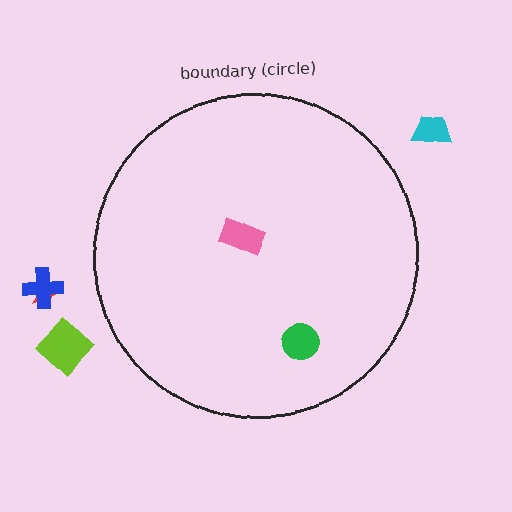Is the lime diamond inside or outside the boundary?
Outside.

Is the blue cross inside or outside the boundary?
Outside.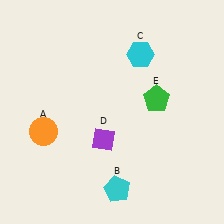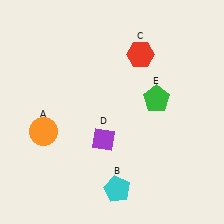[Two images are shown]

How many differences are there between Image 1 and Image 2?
There is 1 difference between the two images.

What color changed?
The hexagon (C) changed from cyan in Image 1 to red in Image 2.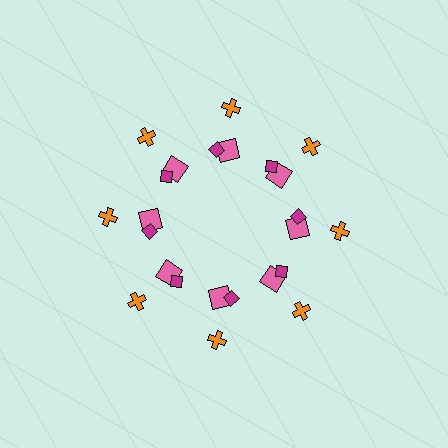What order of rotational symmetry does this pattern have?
This pattern has 8-fold rotational symmetry.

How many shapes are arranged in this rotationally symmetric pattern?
There are 24 shapes, arranged in 8 groups of 3.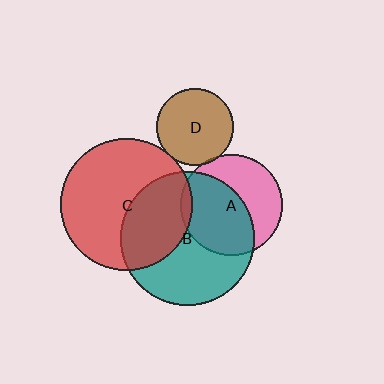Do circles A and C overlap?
Yes.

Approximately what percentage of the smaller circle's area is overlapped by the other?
Approximately 5%.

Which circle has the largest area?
Circle B (teal).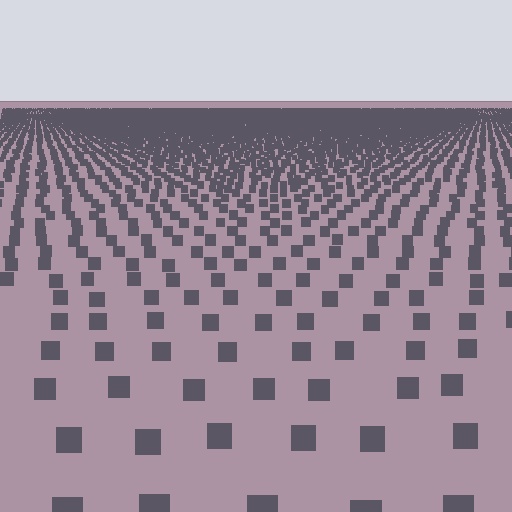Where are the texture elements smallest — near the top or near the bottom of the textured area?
Near the top.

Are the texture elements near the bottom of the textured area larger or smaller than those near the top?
Larger. Near the bottom, elements are closer to the viewer and appear at a bigger on-screen size.